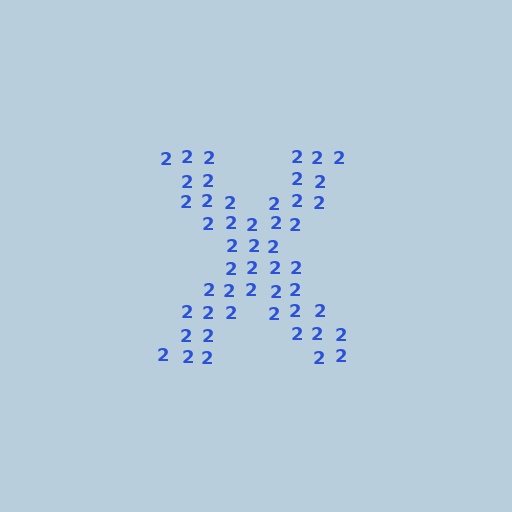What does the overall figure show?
The overall figure shows the letter X.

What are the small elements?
The small elements are digit 2's.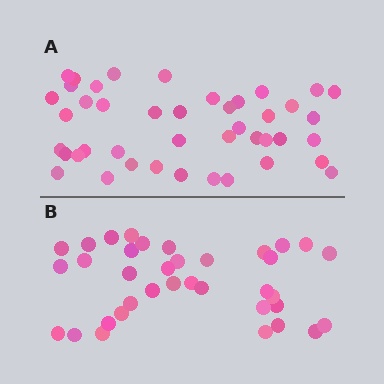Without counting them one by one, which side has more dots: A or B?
Region A (the top region) has more dots.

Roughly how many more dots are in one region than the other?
Region A has roughly 8 or so more dots than region B.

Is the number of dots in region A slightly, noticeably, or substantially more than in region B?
Region A has only slightly more — the two regions are fairly close. The ratio is roughly 1.2 to 1.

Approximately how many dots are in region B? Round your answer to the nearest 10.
About 40 dots. (The exact count is 36, which rounds to 40.)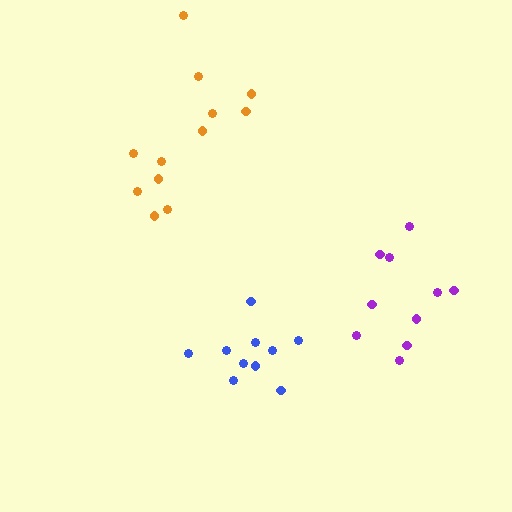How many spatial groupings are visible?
There are 3 spatial groupings.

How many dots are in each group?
Group 1: 10 dots, Group 2: 10 dots, Group 3: 12 dots (32 total).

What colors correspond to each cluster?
The clusters are colored: blue, purple, orange.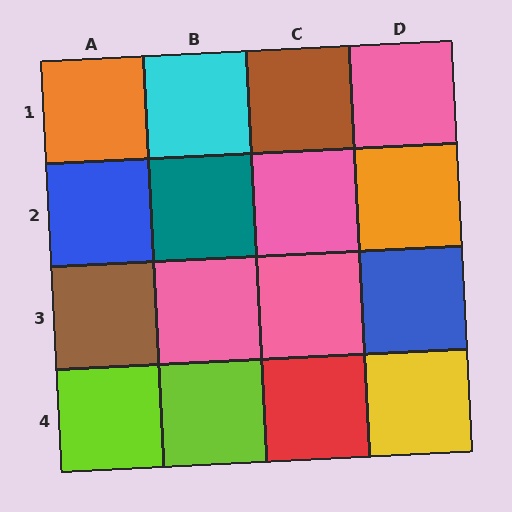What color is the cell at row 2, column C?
Pink.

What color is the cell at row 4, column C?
Red.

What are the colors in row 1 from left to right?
Orange, cyan, brown, pink.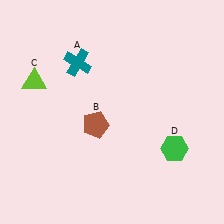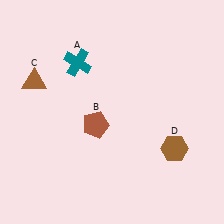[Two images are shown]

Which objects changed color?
C changed from lime to brown. D changed from green to brown.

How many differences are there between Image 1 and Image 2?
There are 2 differences between the two images.